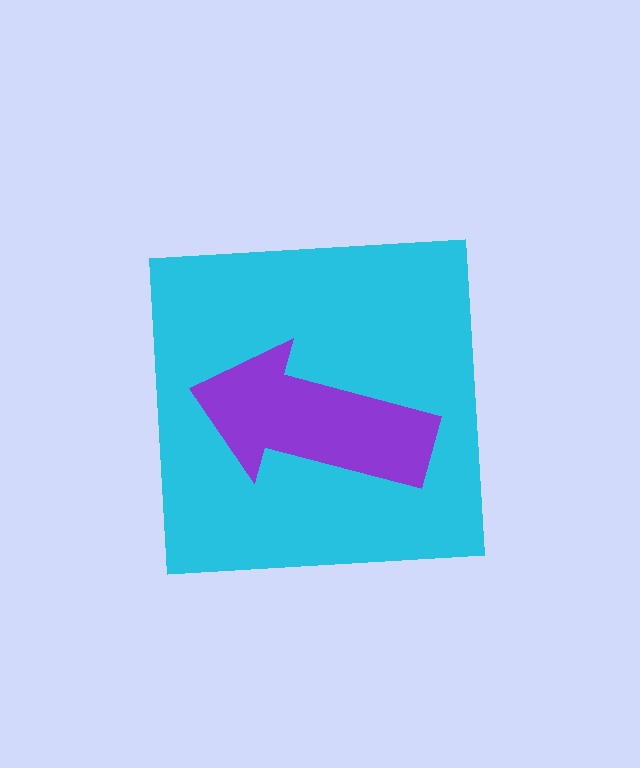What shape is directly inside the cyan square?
The purple arrow.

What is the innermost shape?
The purple arrow.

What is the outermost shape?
The cyan square.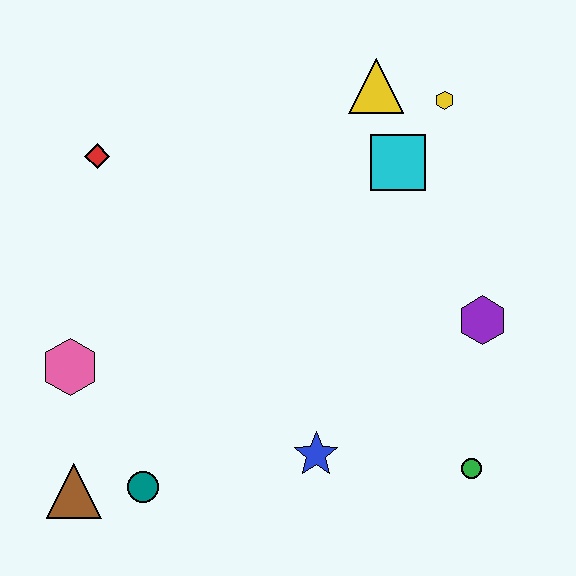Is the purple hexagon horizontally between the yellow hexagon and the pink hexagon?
No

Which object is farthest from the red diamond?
The green circle is farthest from the red diamond.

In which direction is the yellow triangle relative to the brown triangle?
The yellow triangle is above the brown triangle.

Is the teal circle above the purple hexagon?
No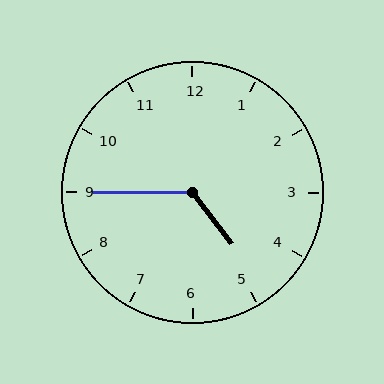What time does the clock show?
4:45.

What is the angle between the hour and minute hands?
Approximately 128 degrees.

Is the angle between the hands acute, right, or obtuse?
It is obtuse.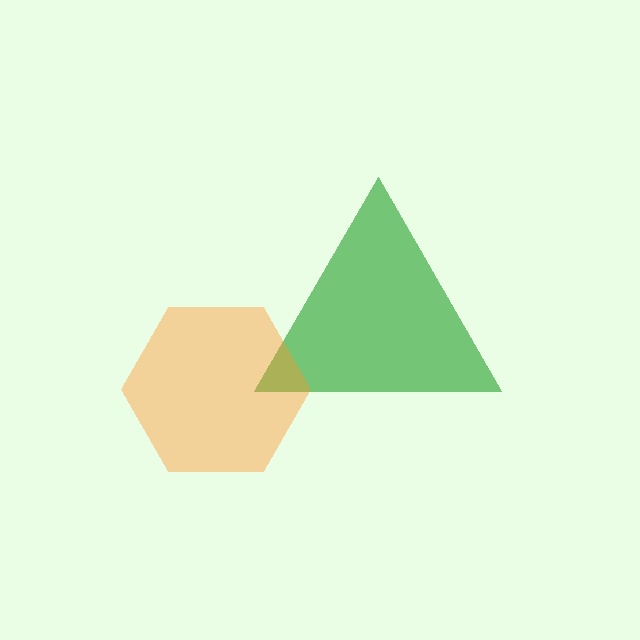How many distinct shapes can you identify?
There are 2 distinct shapes: a green triangle, an orange hexagon.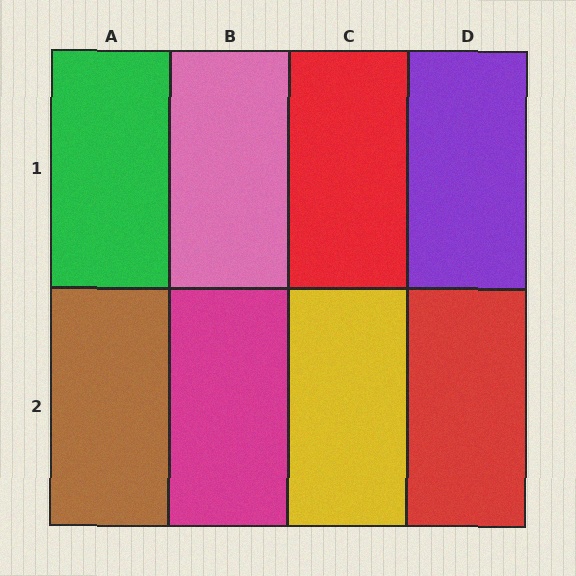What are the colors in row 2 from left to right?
Brown, magenta, yellow, red.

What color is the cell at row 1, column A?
Green.